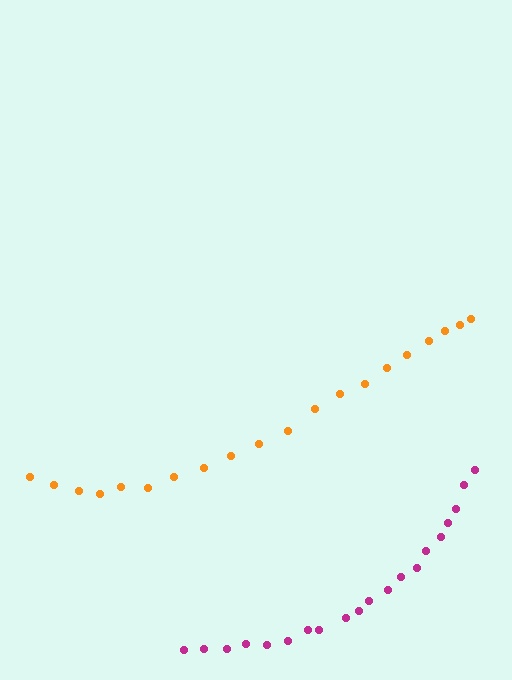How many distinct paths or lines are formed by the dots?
There are 2 distinct paths.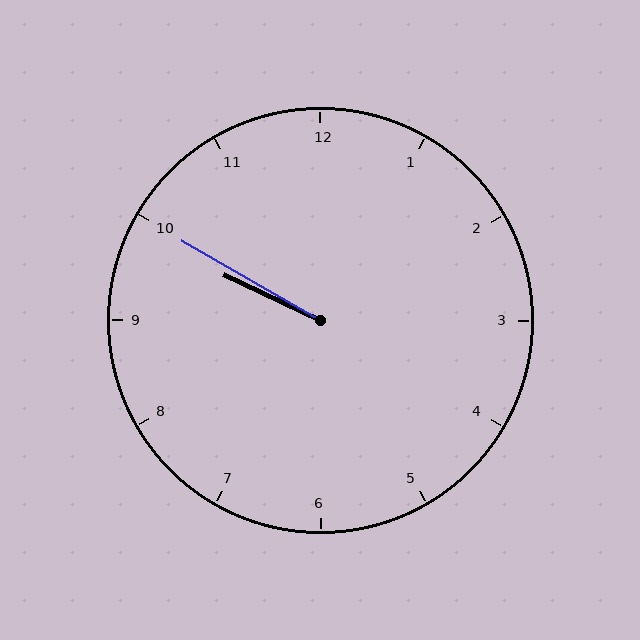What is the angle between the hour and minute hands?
Approximately 5 degrees.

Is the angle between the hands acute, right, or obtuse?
It is acute.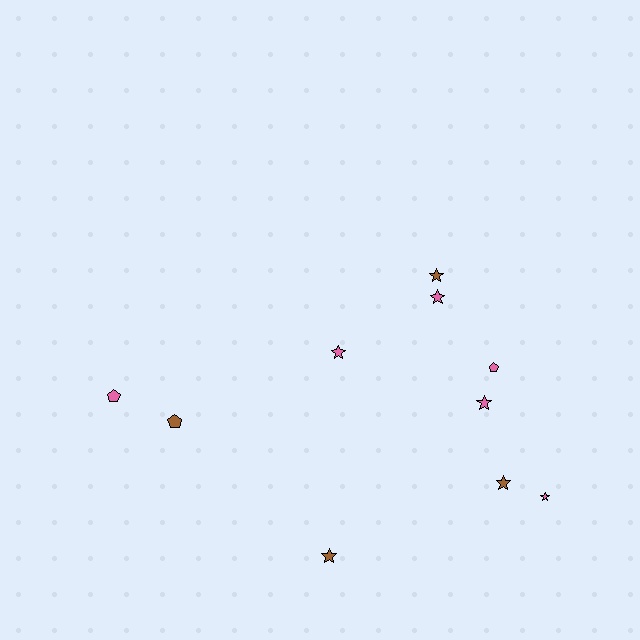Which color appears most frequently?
Pink, with 6 objects.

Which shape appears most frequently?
Star, with 7 objects.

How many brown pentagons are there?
There is 1 brown pentagon.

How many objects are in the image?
There are 10 objects.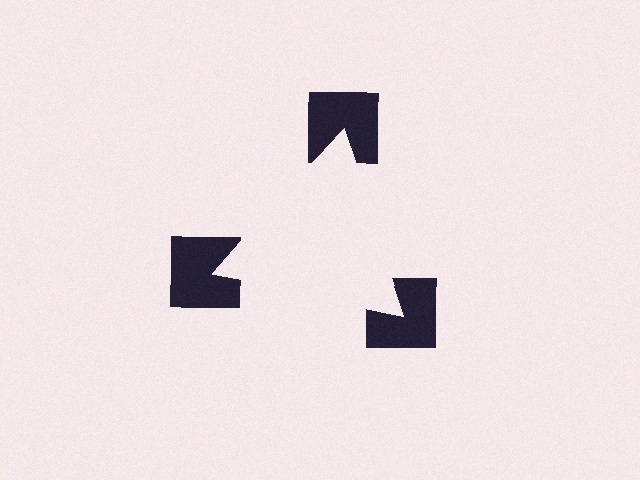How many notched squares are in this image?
There are 3 — one at each vertex of the illusory triangle.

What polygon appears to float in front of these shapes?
An illusory triangle — its edges are inferred from the aligned wedge cuts in the notched squares, not physically drawn.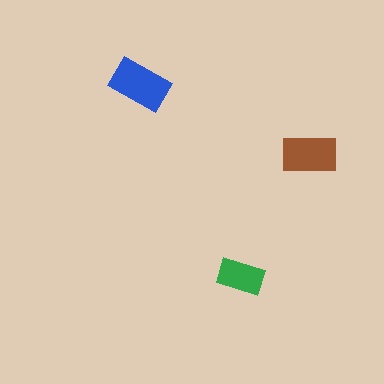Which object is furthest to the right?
The brown rectangle is rightmost.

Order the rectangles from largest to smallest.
the blue one, the brown one, the green one.